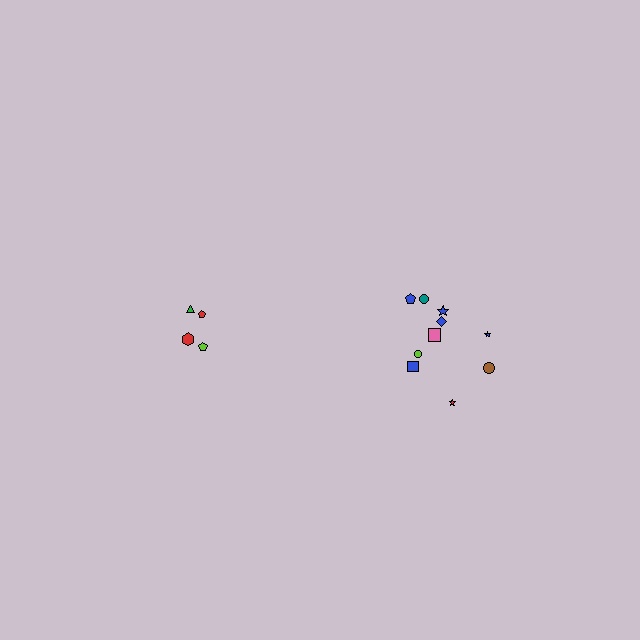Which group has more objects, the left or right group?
The right group.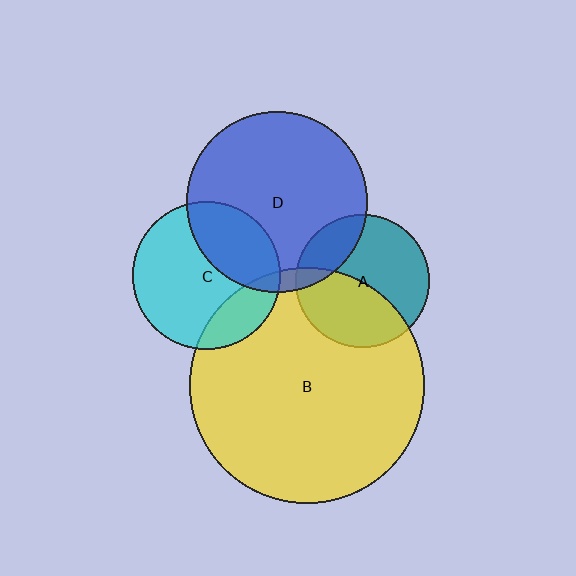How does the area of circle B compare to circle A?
Approximately 3.1 times.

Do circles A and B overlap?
Yes.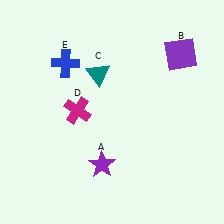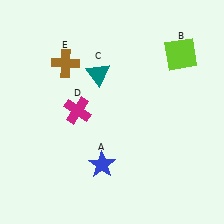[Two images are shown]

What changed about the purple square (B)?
In Image 1, B is purple. In Image 2, it changed to lime.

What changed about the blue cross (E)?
In Image 1, E is blue. In Image 2, it changed to brown.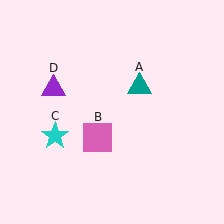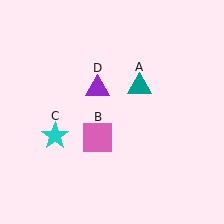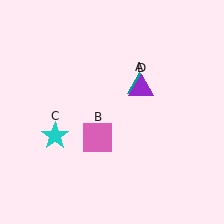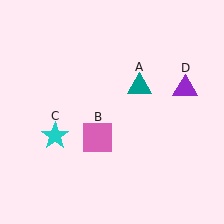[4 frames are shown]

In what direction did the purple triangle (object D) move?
The purple triangle (object D) moved right.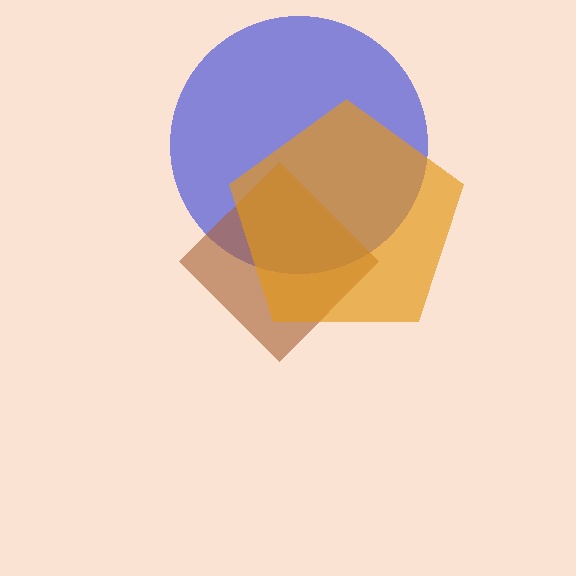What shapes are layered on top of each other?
The layered shapes are: a blue circle, a brown diamond, an orange pentagon.